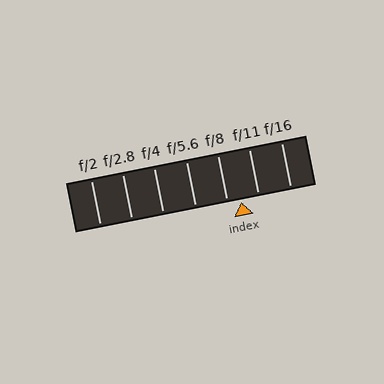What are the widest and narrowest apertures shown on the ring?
The widest aperture shown is f/2 and the narrowest is f/16.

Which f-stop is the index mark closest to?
The index mark is closest to f/8.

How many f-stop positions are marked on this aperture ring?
There are 7 f-stop positions marked.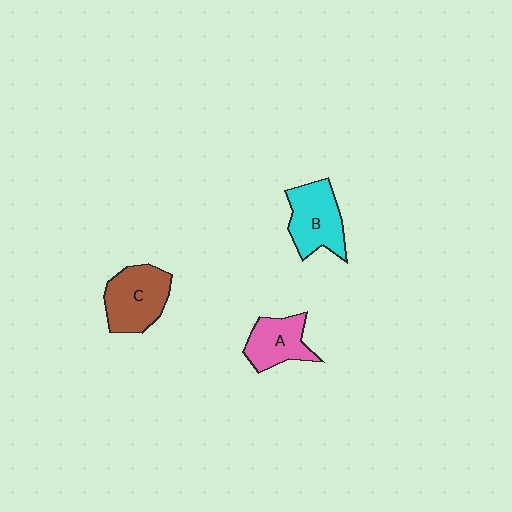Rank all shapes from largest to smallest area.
From largest to smallest: C (brown), B (cyan), A (pink).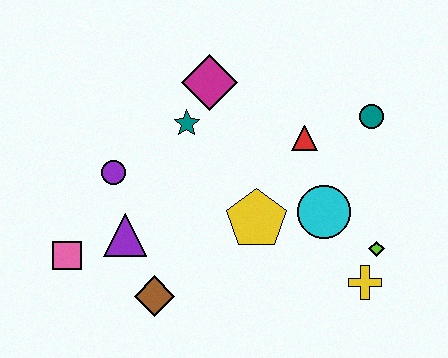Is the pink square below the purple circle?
Yes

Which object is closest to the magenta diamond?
The teal star is closest to the magenta diamond.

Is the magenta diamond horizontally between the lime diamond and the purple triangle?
Yes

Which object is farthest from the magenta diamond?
The yellow cross is farthest from the magenta diamond.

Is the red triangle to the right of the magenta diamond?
Yes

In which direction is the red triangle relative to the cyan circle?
The red triangle is above the cyan circle.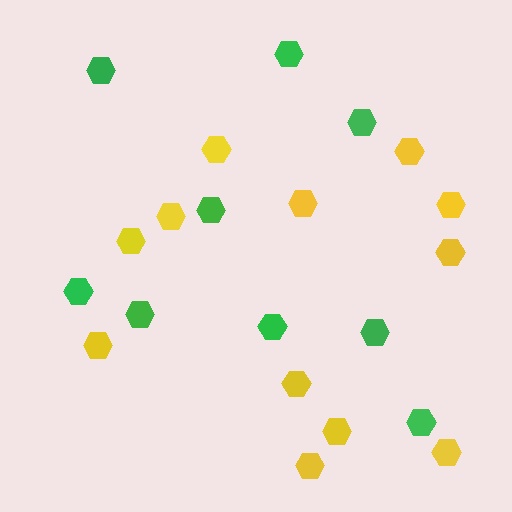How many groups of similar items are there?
There are 2 groups: one group of yellow hexagons (12) and one group of green hexagons (9).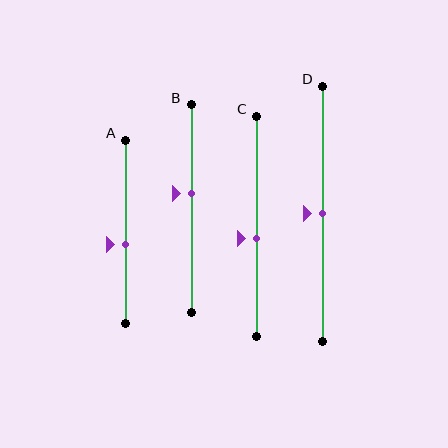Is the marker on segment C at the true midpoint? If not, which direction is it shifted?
No, the marker on segment C is shifted downward by about 5% of the segment length.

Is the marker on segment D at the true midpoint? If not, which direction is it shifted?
Yes, the marker on segment D is at the true midpoint.